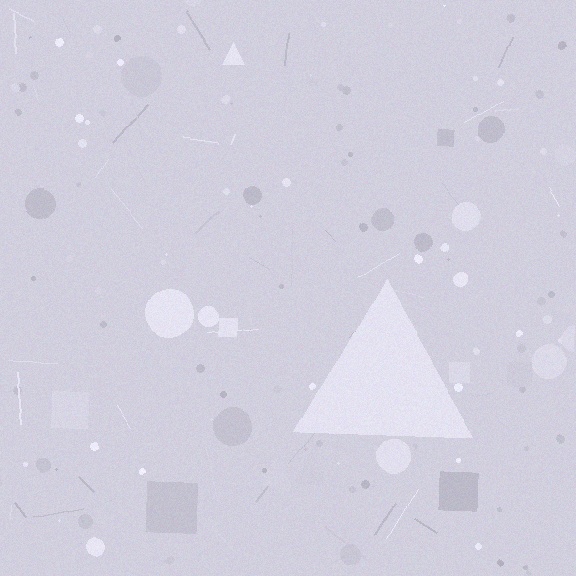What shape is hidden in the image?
A triangle is hidden in the image.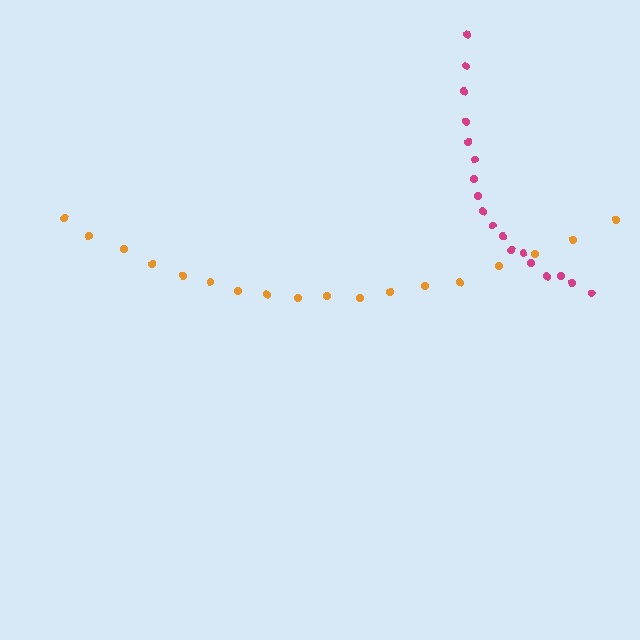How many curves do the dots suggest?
There are 2 distinct paths.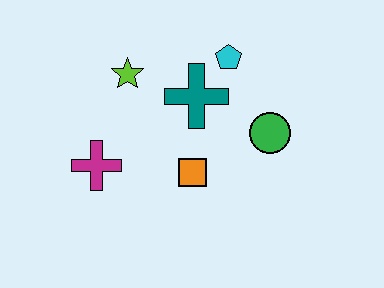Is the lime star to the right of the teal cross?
No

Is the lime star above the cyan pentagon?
No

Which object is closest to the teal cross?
The cyan pentagon is closest to the teal cross.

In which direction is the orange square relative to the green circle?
The orange square is to the left of the green circle.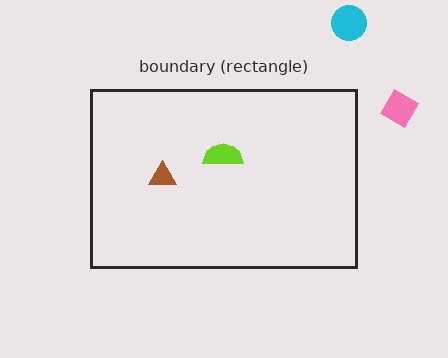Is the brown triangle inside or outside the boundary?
Inside.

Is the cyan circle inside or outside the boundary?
Outside.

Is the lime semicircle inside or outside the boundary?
Inside.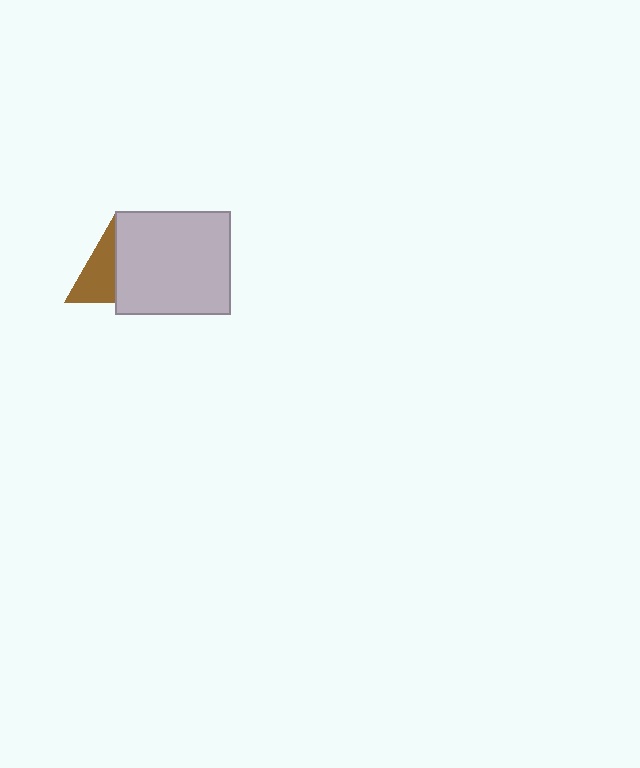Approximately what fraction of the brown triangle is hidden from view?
Roughly 50% of the brown triangle is hidden behind the light gray rectangle.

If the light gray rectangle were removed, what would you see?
You would see the complete brown triangle.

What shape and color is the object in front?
The object in front is a light gray rectangle.